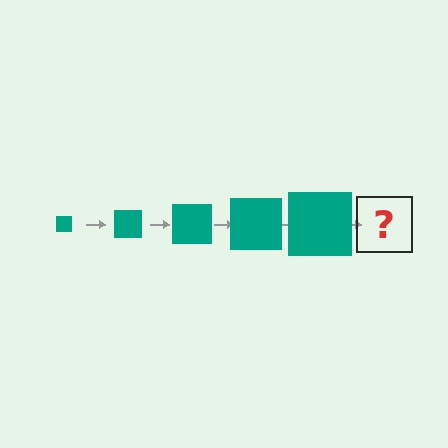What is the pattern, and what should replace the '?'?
The pattern is that the square gets progressively larger each step. The '?' should be a teal square, larger than the previous one.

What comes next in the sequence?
The next element should be a teal square, larger than the previous one.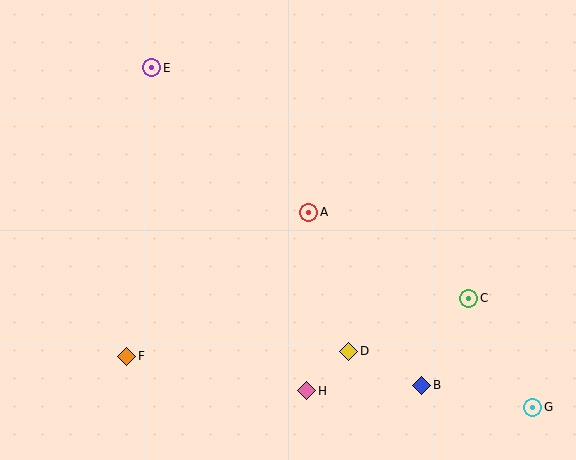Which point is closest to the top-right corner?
Point C is closest to the top-right corner.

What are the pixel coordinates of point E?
Point E is at (152, 68).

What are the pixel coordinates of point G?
Point G is at (533, 407).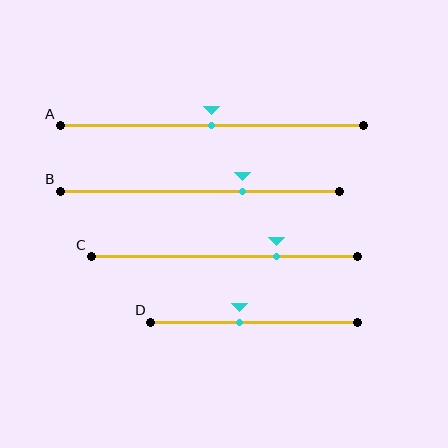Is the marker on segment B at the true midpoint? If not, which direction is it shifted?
No, the marker on segment B is shifted to the right by about 15% of the segment length.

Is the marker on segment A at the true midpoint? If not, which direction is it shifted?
Yes, the marker on segment A is at the true midpoint.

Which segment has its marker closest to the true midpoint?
Segment A has its marker closest to the true midpoint.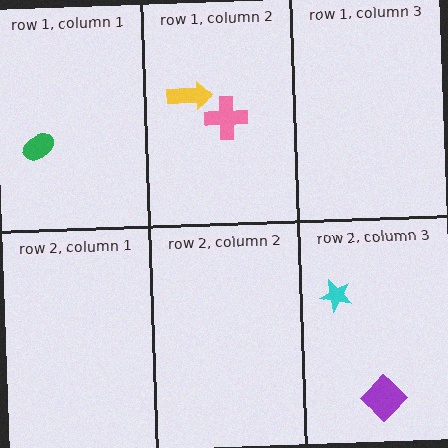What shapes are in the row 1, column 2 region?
The pink cross, the yellow arrow.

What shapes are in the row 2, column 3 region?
The purple diamond, the cyan star.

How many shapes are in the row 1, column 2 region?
2.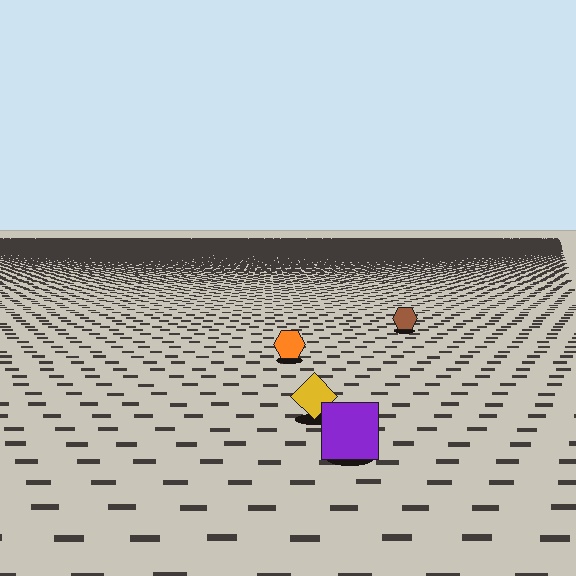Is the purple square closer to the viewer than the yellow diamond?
Yes. The purple square is closer — you can tell from the texture gradient: the ground texture is coarser near it.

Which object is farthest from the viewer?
The brown hexagon is farthest from the viewer. It appears smaller and the ground texture around it is denser.